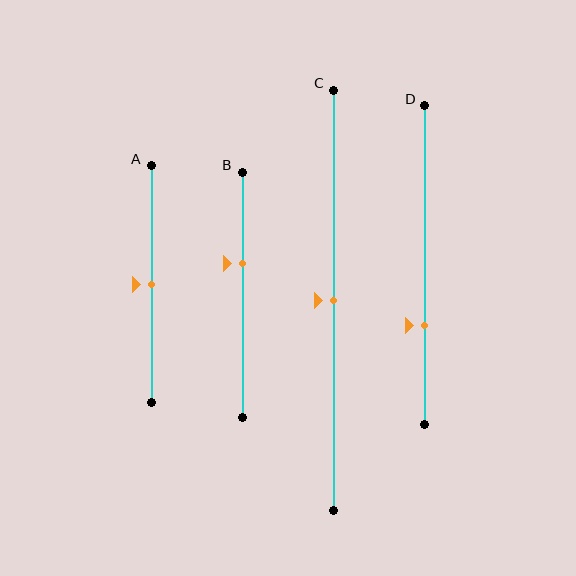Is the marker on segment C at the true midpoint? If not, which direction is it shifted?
Yes, the marker on segment C is at the true midpoint.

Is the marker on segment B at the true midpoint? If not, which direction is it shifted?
No, the marker on segment B is shifted upward by about 13% of the segment length.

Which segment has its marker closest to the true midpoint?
Segment A has its marker closest to the true midpoint.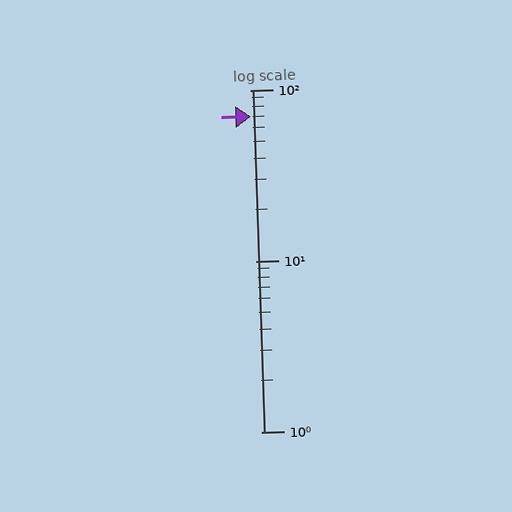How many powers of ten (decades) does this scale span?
The scale spans 2 decades, from 1 to 100.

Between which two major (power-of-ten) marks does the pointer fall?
The pointer is between 10 and 100.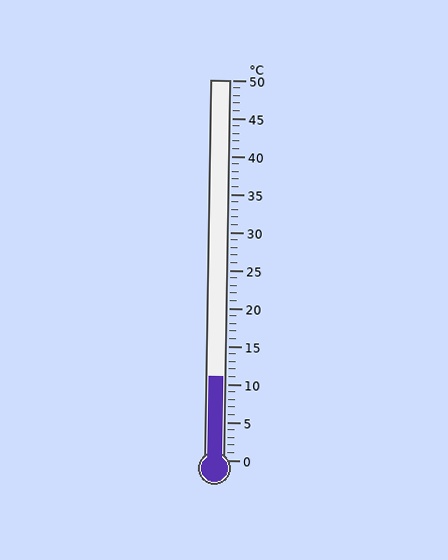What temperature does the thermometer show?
The thermometer shows approximately 11°C.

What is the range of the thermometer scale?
The thermometer scale ranges from 0°C to 50°C.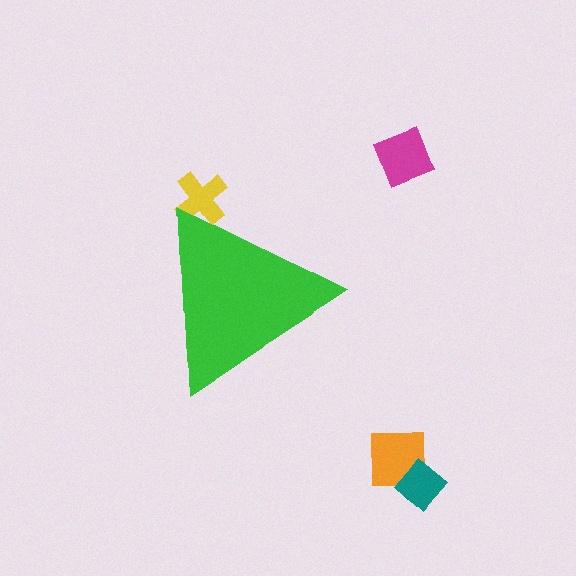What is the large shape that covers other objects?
A green triangle.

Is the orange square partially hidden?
No, the orange square is fully visible.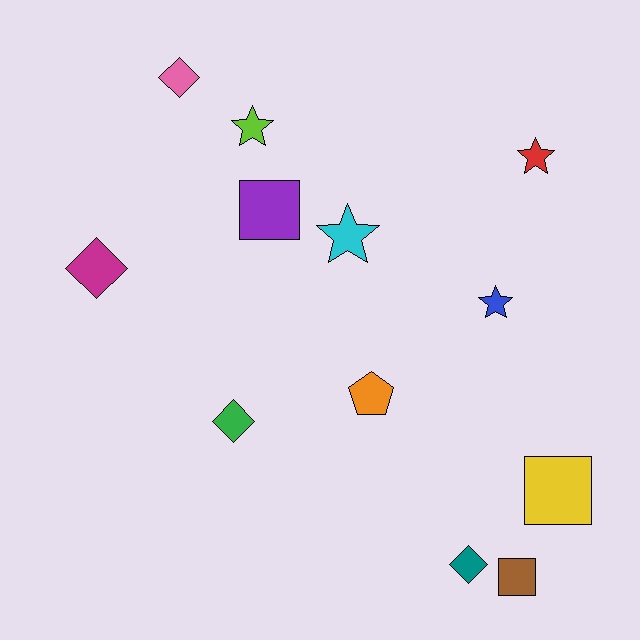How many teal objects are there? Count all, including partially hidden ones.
There is 1 teal object.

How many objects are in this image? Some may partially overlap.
There are 12 objects.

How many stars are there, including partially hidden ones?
There are 4 stars.